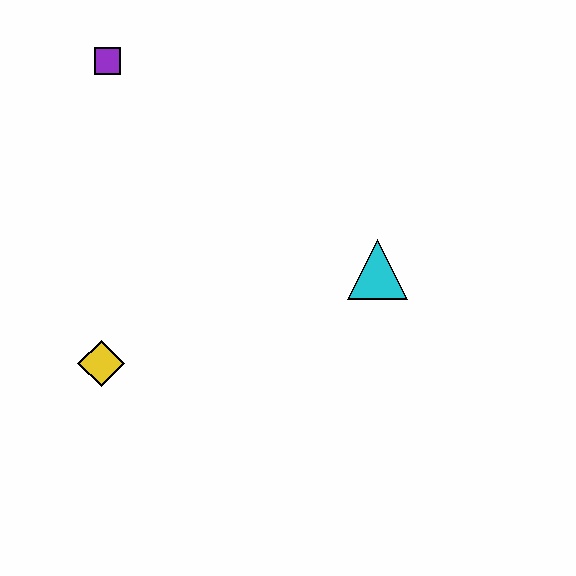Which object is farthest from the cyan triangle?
The purple square is farthest from the cyan triangle.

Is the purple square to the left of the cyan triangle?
Yes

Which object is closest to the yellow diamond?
The cyan triangle is closest to the yellow diamond.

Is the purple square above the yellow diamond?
Yes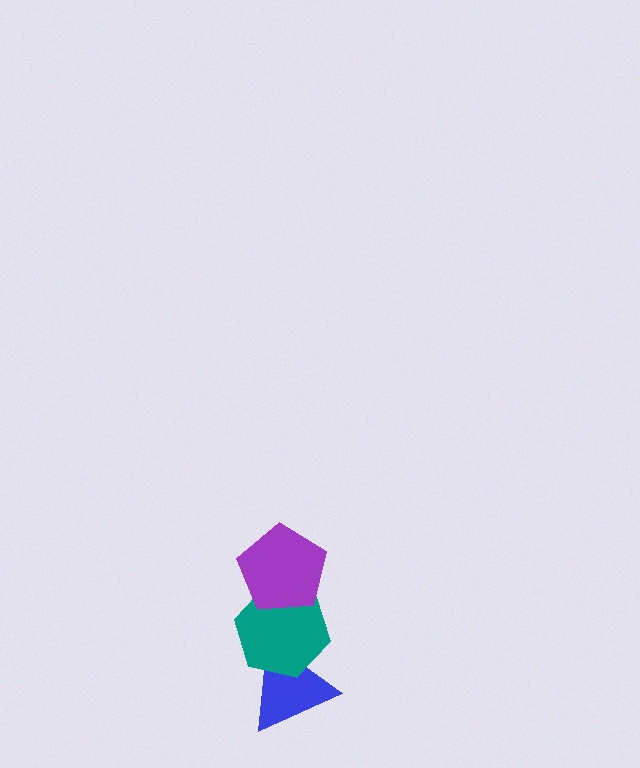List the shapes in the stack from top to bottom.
From top to bottom: the purple pentagon, the teal hexagon, the blue triangle.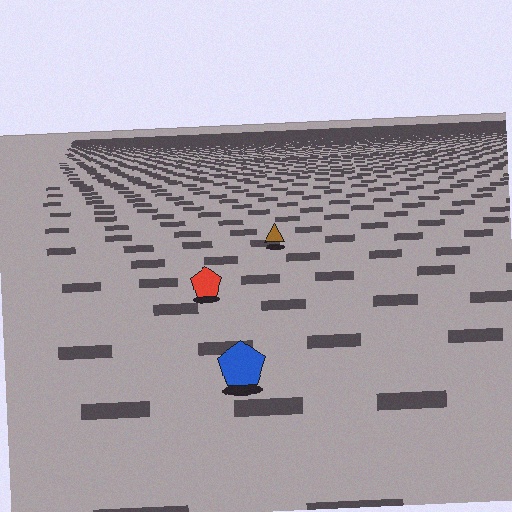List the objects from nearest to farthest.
From nearest to farthest: the blue pentagon, the red pentagon, the brown triangle.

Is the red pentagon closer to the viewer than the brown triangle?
Yes. The red pentagon is closer — you can tell from the texture gradient: the ground texture is coarser near it.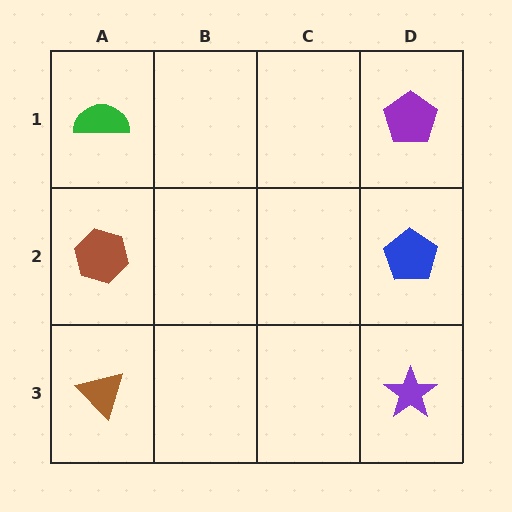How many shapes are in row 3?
2 shapes.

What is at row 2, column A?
A brown hexagon.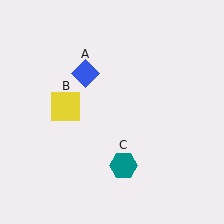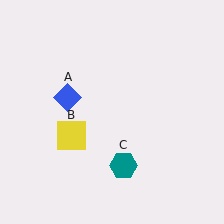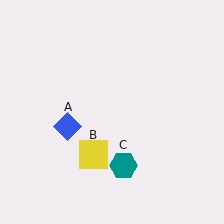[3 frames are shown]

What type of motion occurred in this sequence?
The blue diamond (object A), yellow square (object B) rotated counterclockwise around the center of the scene.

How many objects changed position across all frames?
2 objects changed position: blue diamond (object A), yellow square (object B).